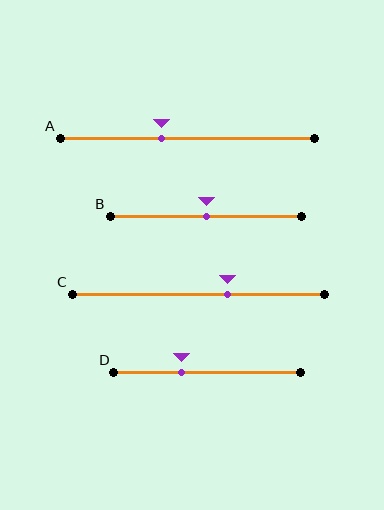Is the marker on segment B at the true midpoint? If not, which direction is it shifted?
Yes, the marker on segment B is at the true midpoint.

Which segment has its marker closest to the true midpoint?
Segment B has its marker closest to the true midpoint.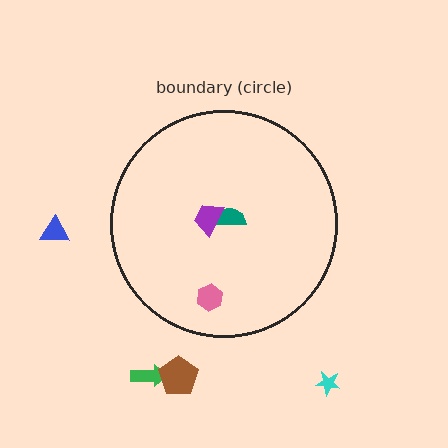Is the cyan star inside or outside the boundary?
Outside.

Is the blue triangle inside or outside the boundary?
Outside.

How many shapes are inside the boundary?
3 inside, 4 outside.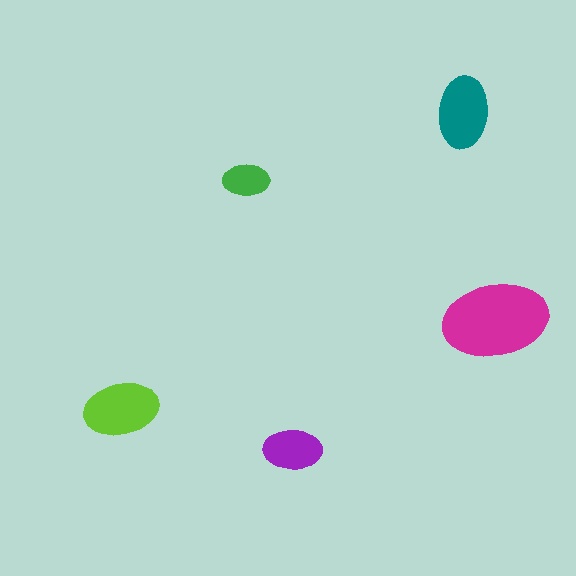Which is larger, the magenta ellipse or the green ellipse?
The magenta one.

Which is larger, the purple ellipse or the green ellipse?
The purple one.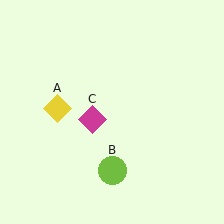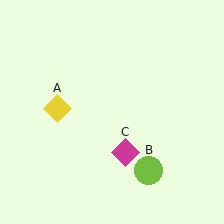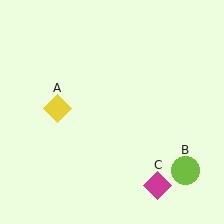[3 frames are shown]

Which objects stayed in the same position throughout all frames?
Yellow diamond (object A) remained stationary.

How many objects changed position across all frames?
2 objects changed position: lime circle (object B), magenta diamond (object C).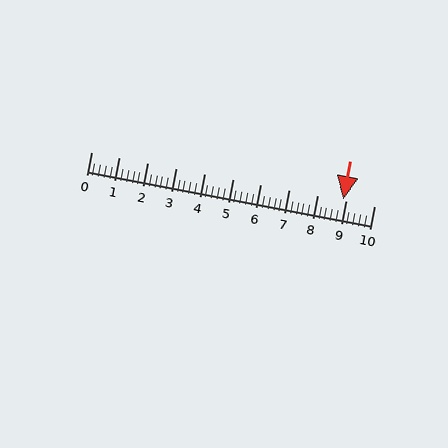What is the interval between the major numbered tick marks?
The major tick marks are spaced 1 units apart.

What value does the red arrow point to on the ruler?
The red arrow points to approximately 8.9.